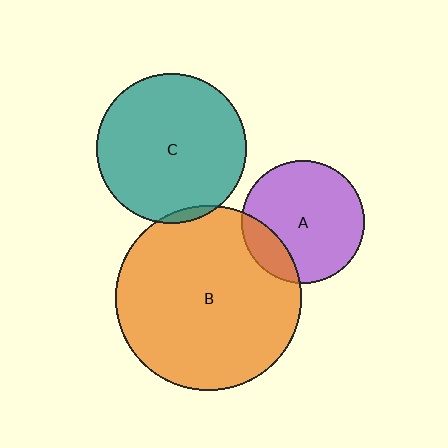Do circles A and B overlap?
Yes.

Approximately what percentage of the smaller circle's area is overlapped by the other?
Approximately 20%.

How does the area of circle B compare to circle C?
Approximately 1.5 times.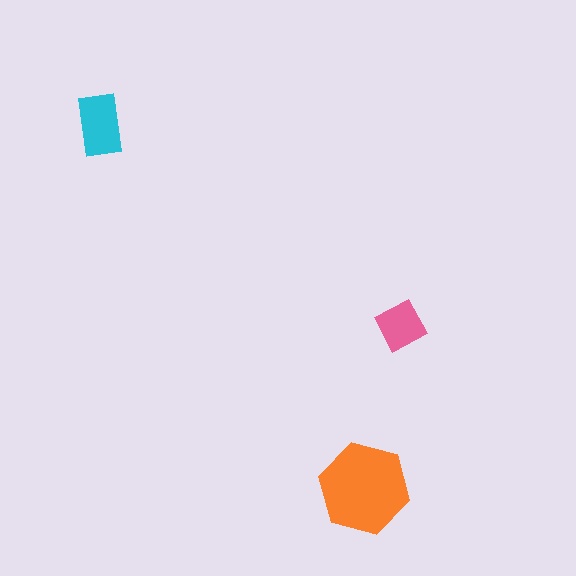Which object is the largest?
The orange hexagon.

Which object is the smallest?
The pink diamond.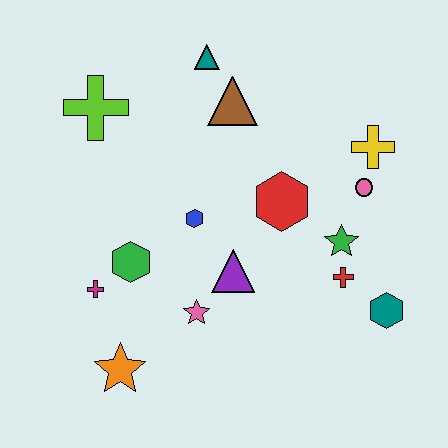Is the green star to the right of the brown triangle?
Yes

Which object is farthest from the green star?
The lime cross is farthest from the green star.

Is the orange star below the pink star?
Yes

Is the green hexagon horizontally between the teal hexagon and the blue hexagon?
No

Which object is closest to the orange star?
The magenta cross is closest to the orange star.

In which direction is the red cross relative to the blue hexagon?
The red cross is to the right of the blue hexagon.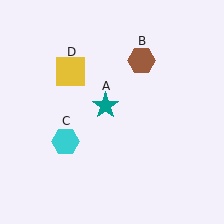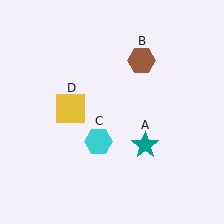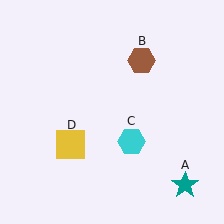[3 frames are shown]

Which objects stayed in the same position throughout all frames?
Brown hexagon (object B) remained stationary.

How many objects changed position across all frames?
3 objects changed position: teal star (object A), cyan hexagon (object C), yellow square (object D).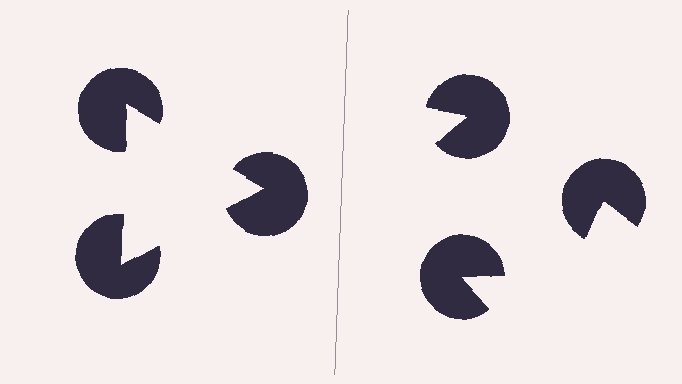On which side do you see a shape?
An illusory triangle appears on the left side. On the right side the wedge cuts are rotated, so no coherent shape forms.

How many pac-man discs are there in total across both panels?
6 — 3 on each side.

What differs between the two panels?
The pac-man discs are positioned identically on both sides; only the wedge orientations differ. On the left they align to a triangle; on the right they are misaligned.